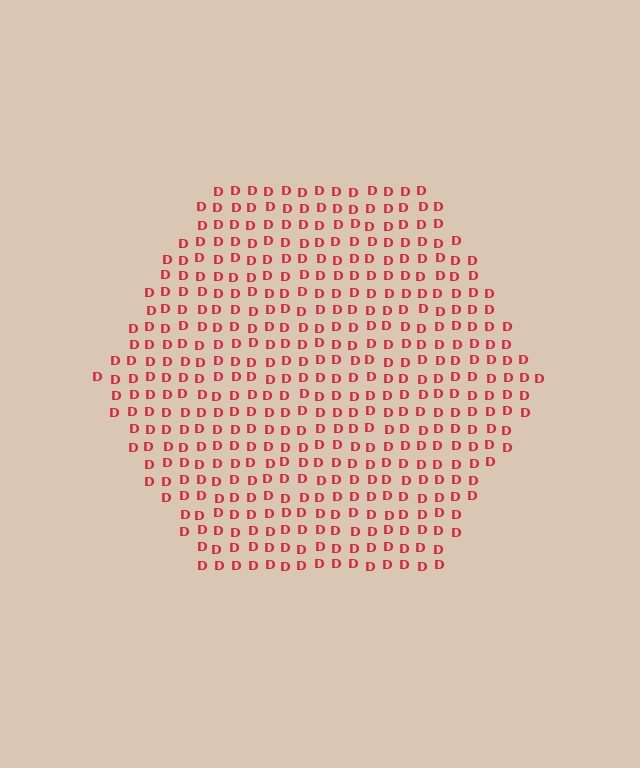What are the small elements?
The small elements are letter D's.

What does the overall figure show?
The overall figure shows a hexagon.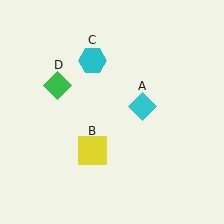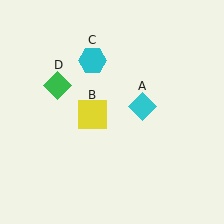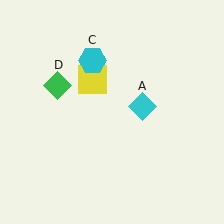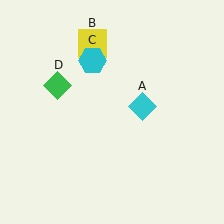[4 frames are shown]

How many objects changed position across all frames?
1 object changed position: yellow square (object B).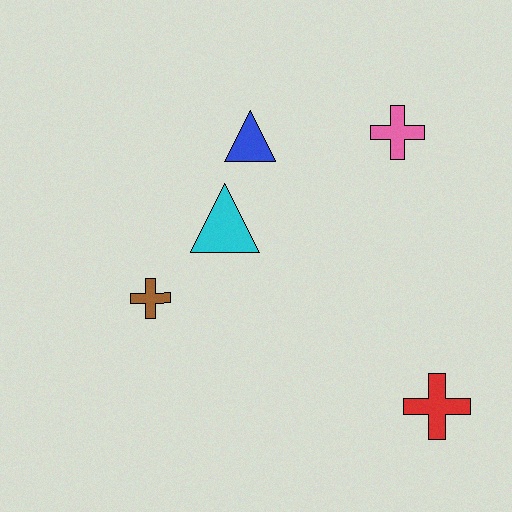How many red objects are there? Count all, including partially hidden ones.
There is 1 red object.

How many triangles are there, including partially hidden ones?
There are 2 triangles.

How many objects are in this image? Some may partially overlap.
There are 5 objects.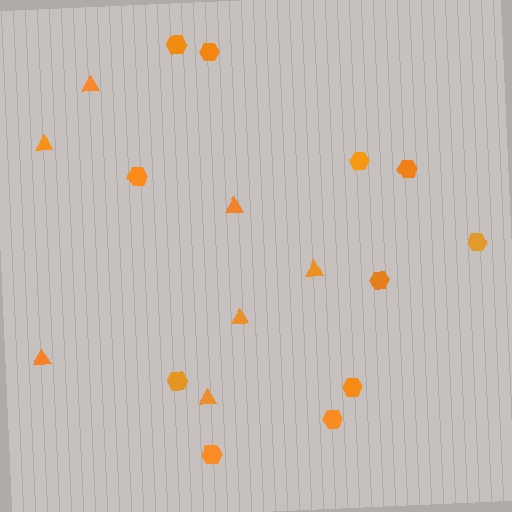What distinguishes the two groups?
There are 2 groups: one group of triangles (7) and one group of hexagons (11).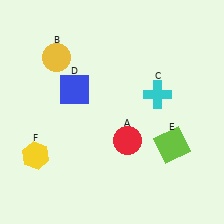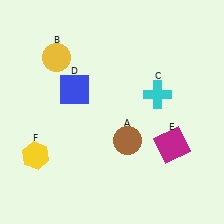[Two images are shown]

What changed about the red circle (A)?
In Image 1, A is red. In Image 2, it changed to brown.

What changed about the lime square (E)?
In Image 1, E is lime. In Image 2, it changed to magenta.